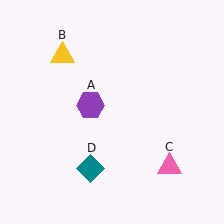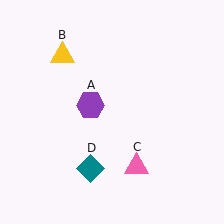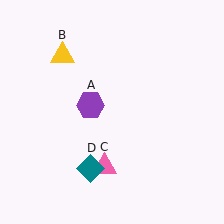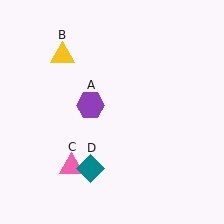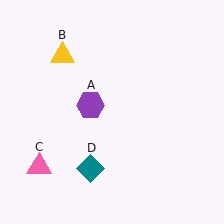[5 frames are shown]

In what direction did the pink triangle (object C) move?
The pink triangle (object C) moved left.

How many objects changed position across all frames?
1 object changed position: pink triangle (object C).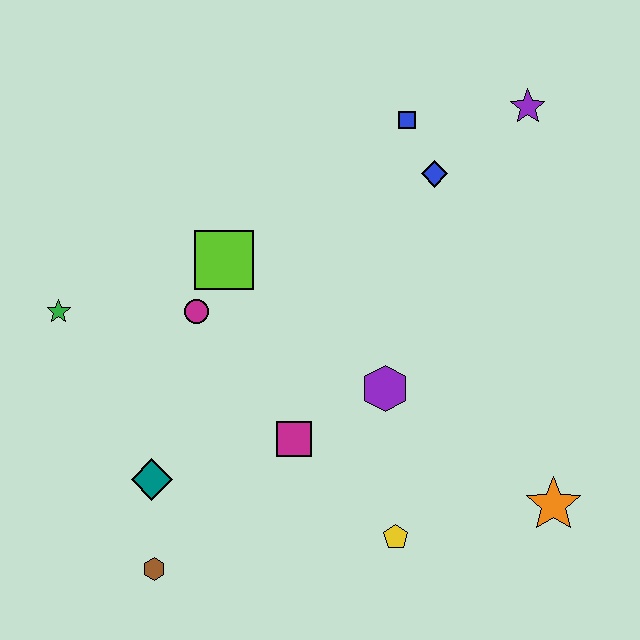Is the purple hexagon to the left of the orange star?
Yes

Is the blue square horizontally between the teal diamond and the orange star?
Yes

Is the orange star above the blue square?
No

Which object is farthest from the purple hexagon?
The green star is farthest from the purple hexagon.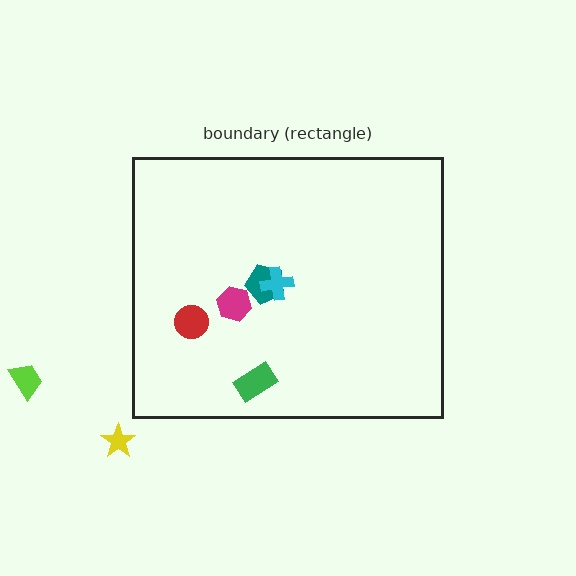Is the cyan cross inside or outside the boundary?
Inside.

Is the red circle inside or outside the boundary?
Inside.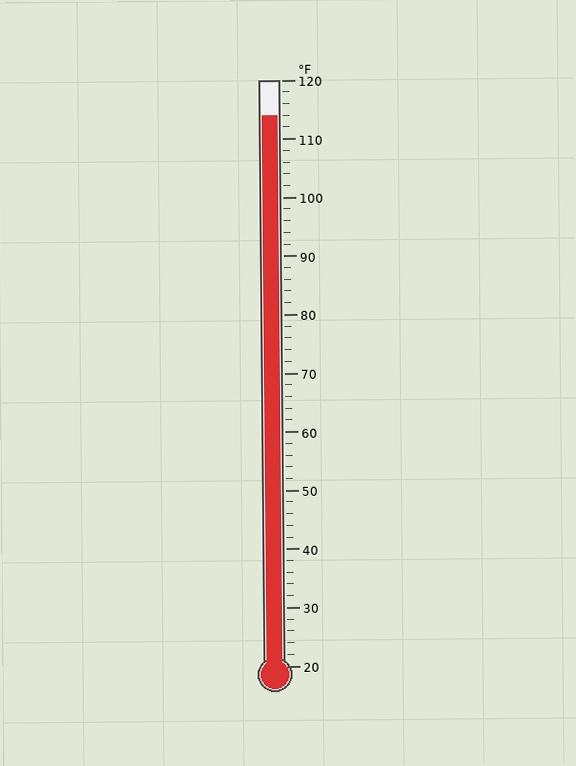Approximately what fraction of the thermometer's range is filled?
The thermometer is filled to approximately 95% of its range.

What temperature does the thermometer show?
The thermometer shows approximately 114°F.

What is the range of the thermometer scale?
The thermometer scale ranges from 20°F to 120°F.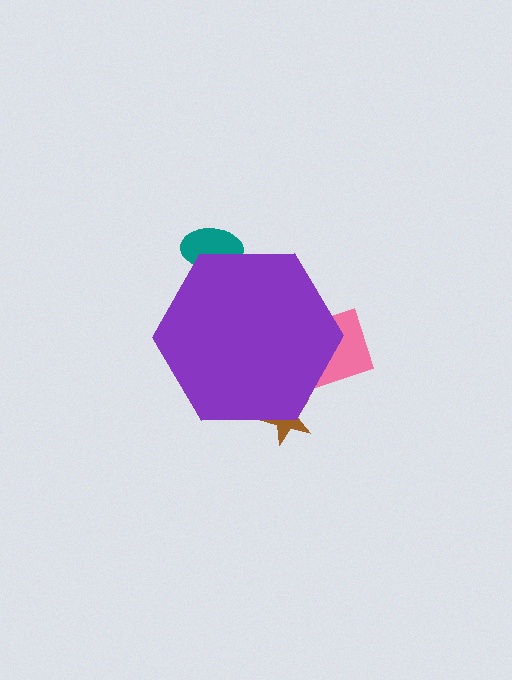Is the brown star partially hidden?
Yes, the brown star is partially hidden behind the purple hexagon.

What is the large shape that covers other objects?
A purple hexagon.